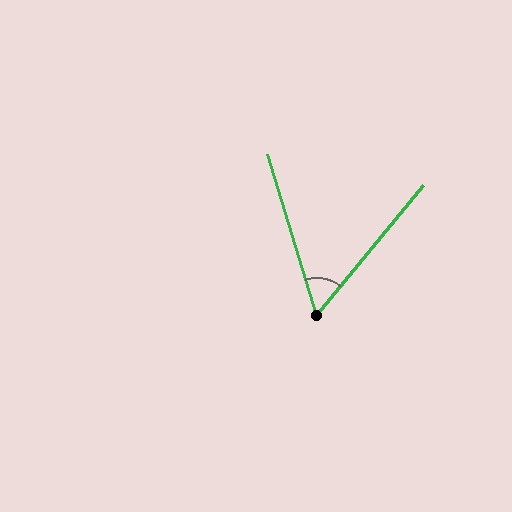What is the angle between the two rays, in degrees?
Approximately 56 degrees.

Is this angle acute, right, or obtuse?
It is acute.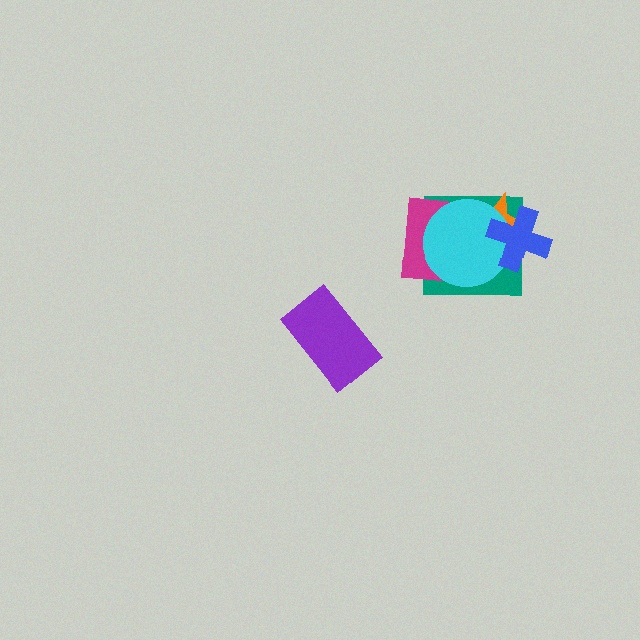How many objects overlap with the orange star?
3 objects overlap with the orange star.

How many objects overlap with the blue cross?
3 objects overlap with the blue cross.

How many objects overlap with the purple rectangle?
0 objects overlap with the purple rectangle.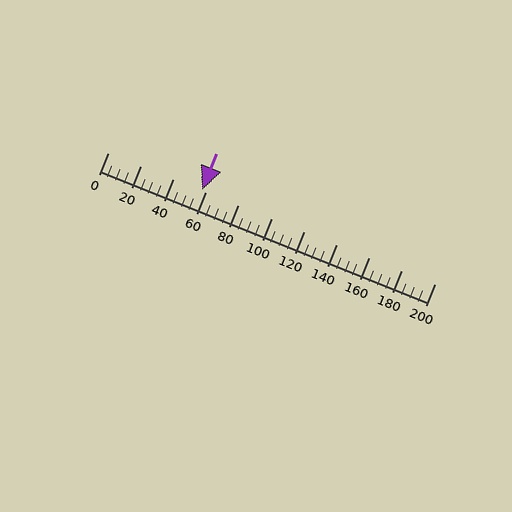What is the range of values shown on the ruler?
The ruler shows values from 0 to 200.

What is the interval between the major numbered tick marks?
The major tick marks are spaced 20 units apart.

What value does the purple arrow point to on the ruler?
The purple arrow points to approximately 57.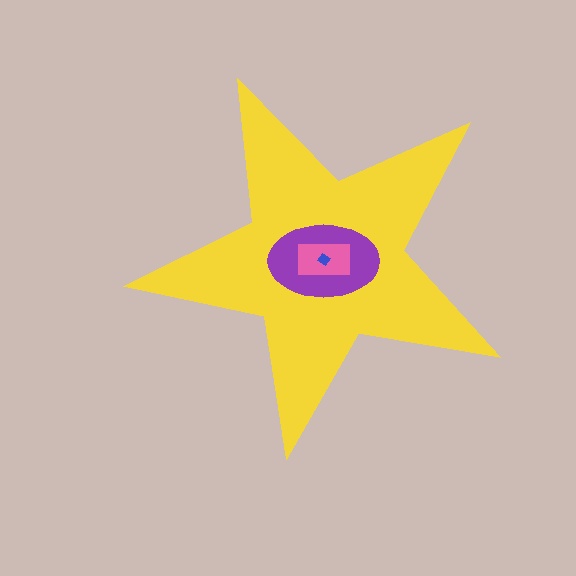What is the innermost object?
The blue diamond.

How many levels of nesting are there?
4.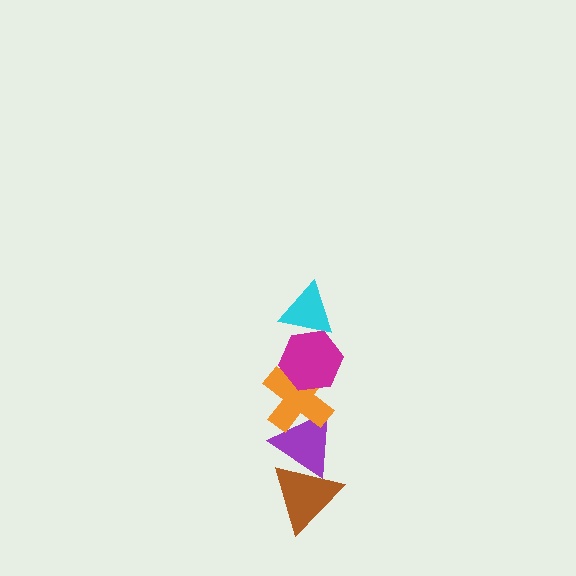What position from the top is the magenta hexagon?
The magenta hexagon is 2nd from the top.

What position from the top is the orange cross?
The orange cross is 3rd from the top.